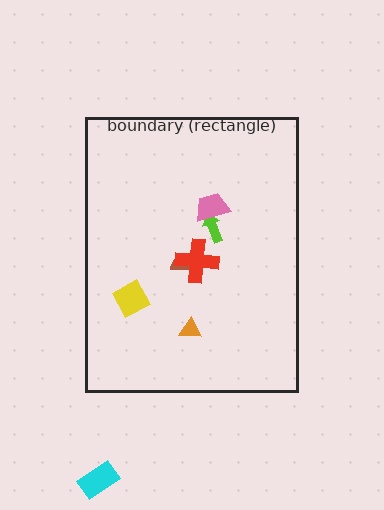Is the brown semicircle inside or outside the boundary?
Inside.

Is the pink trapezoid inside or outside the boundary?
Inside.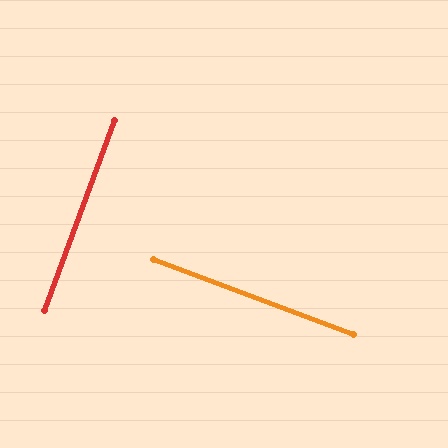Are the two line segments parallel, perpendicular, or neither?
Perpendicular — they meet at approximately 90°.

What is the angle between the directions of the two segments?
Approximately 90 degrees.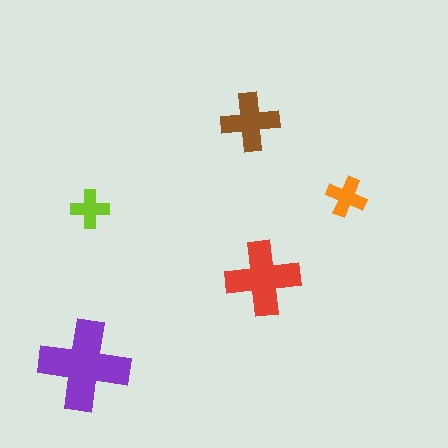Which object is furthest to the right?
The orange cross is rightmost.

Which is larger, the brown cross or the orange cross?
The brown one.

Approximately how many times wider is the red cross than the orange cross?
About 2 times wider.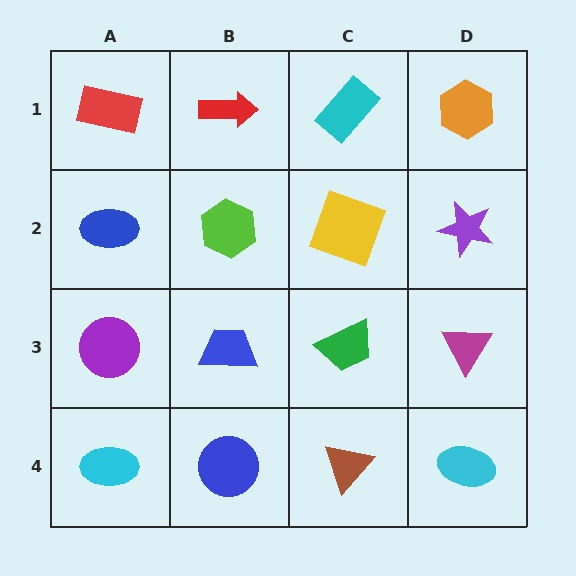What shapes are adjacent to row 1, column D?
A purple star (row 2, column D), a cyan rectangle (row 1, column C).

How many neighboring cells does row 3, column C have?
4.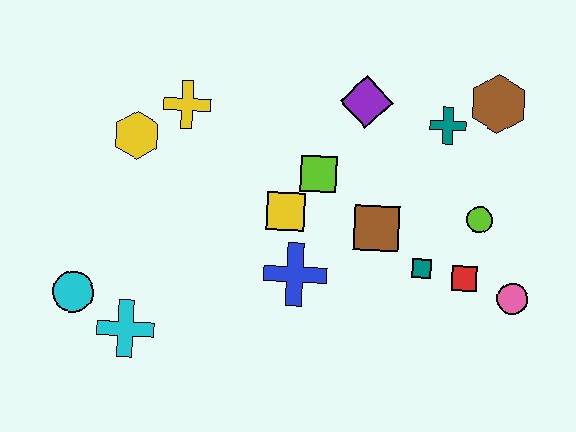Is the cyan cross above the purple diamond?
No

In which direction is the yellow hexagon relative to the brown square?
The yellow hexagon is to the left of the brown square.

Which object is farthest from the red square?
The cyan circle is farthest from the red square.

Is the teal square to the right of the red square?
No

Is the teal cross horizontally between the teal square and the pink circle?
Yes